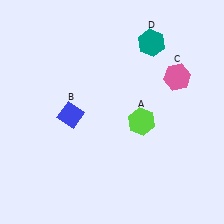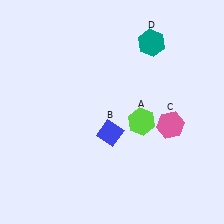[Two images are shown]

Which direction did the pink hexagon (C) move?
The pink hexagon (C) moved down.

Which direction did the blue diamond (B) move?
The blue diamond (B) moved right.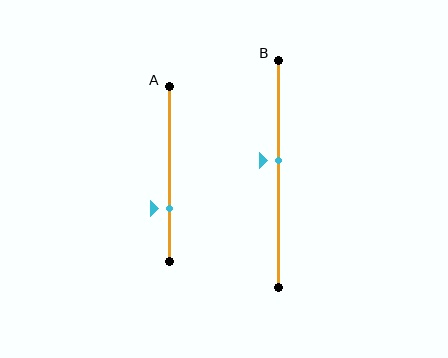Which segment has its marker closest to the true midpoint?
Segment B has its marker closest to the true midpoint.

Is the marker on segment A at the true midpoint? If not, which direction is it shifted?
No, the marker on segment A is shifted downward by about 20% of the segment length.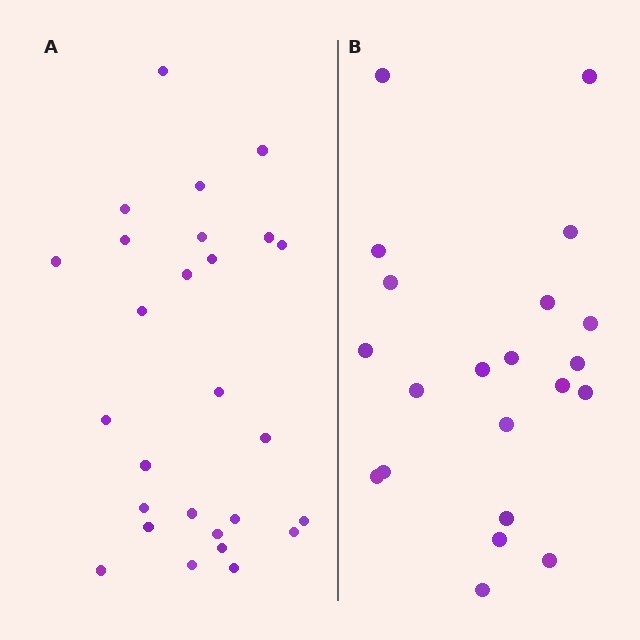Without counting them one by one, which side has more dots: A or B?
Region A (the left region) has more dots.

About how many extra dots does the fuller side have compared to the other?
Region A has about 6 more dots than region B.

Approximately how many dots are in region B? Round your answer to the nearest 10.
About 20 dots. (The exact count is 21, which rounds to 20.)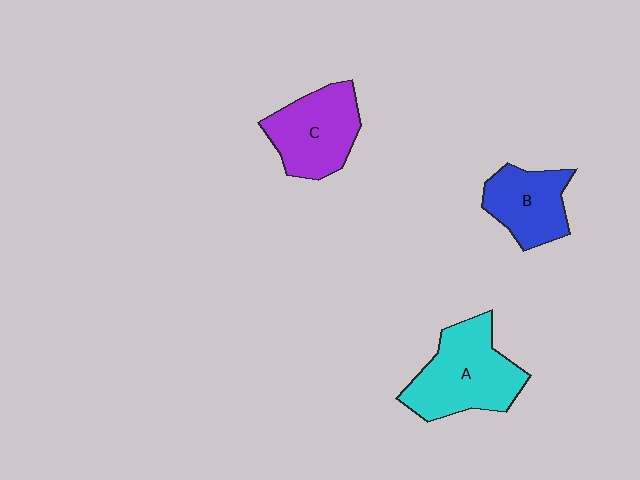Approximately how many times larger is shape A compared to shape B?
Approximately 1.5 times.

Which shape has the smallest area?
Shape B (blue).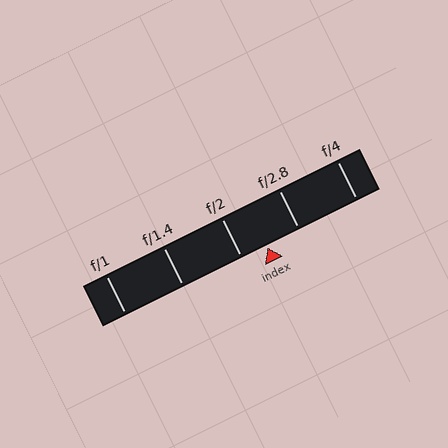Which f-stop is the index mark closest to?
The index mark is closest to f/2.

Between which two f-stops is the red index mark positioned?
The index mark is between f/2 and f/2.8.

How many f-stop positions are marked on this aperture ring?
There are 5 f-stop positions marked.